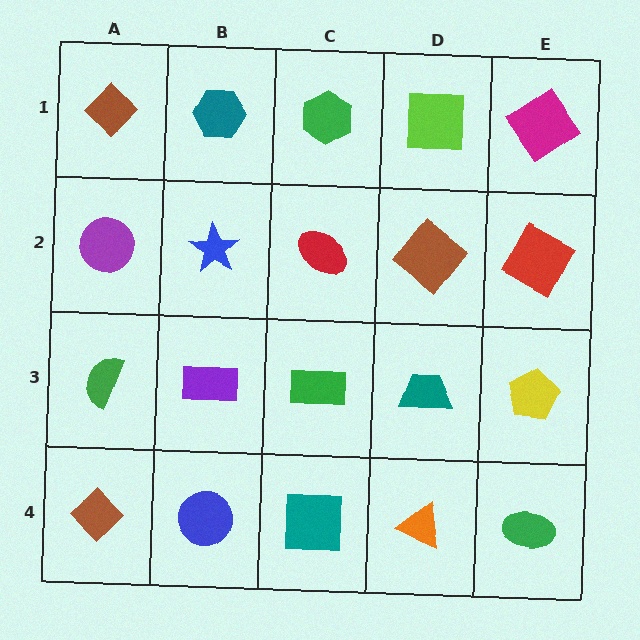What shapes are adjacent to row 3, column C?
A red ellipse (row 2, column C), a teal square (row 4, column C), a purple rectangle (row 3, column B), a teal trapezoid (row 3, column D).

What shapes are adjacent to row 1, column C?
A red ellipse (row 2, column C), a teal hexagon (row 1, column B), a lime square (row 1, column D).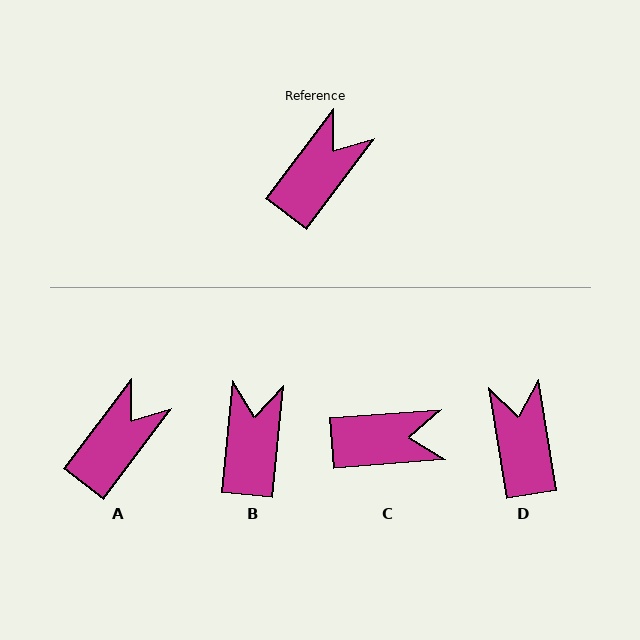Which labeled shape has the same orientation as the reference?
A.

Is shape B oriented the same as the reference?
No, it is off by about 31 degrees.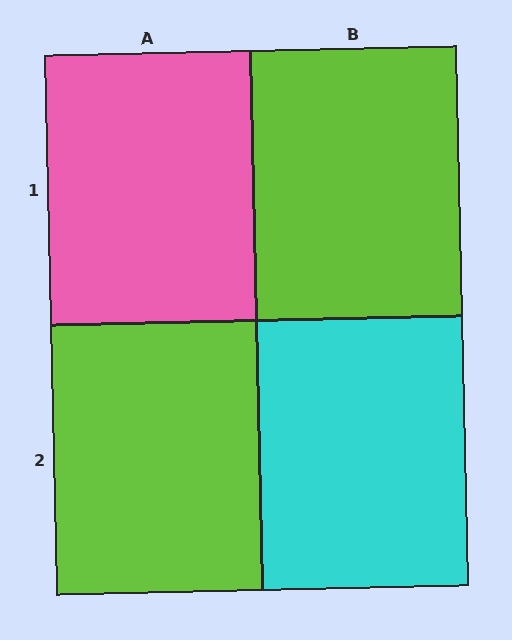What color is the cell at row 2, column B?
Cyan.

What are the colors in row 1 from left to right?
Pink, lime.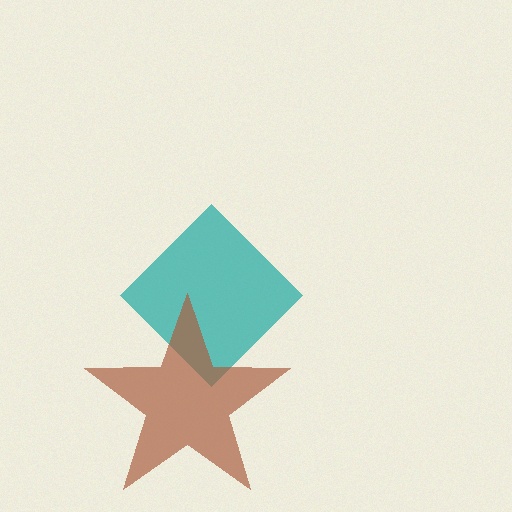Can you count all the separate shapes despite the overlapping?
Yes, there are 2 separate shapes.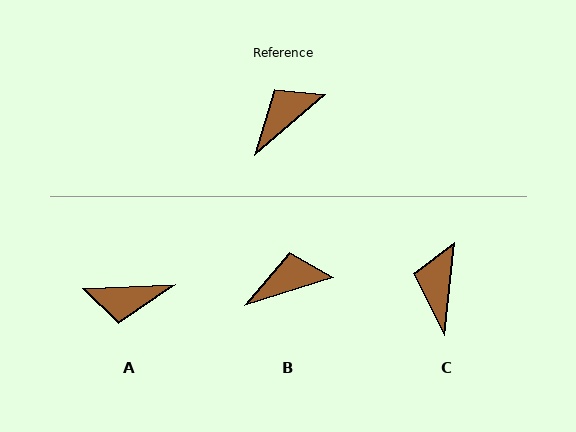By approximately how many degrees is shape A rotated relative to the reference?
Approximately 141 degrees counter-clockwise.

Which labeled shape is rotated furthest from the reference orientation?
A, about 141 degrees away.